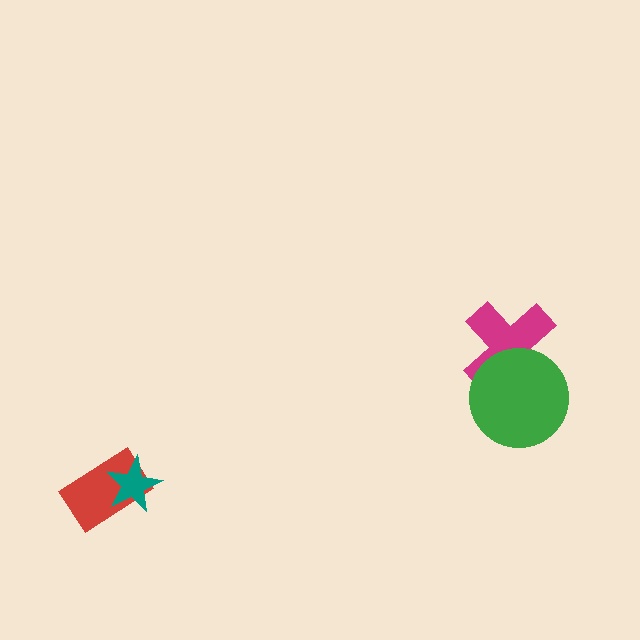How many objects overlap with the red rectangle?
1 object overlaps with the red rectangle.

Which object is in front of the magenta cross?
The green circle is in front of the magenta cross.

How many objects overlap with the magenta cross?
1 object overlaps with the magenta cross.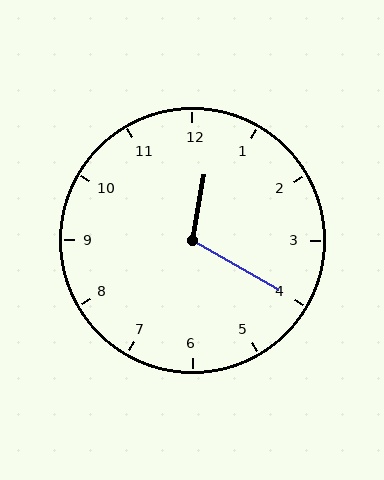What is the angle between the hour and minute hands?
Approximately 110 degrees.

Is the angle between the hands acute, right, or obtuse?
It is obtuse.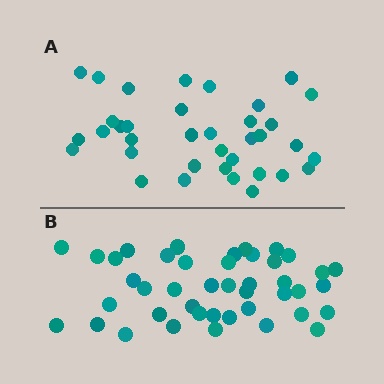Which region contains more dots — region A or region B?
Region B (the bottom region) has more dots.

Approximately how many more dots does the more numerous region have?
Region B has roughly 8 or so more dots than region A.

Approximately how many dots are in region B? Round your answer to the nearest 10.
About 40 dots. (The exact count is 43, which rounds to 40.)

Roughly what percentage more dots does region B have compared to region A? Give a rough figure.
About 20% more.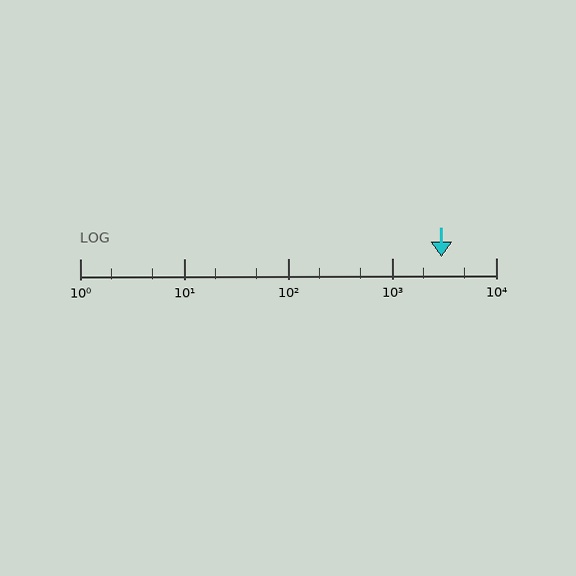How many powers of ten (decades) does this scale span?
The scale spans 4 decades, from 1 to 10000.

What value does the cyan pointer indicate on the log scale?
The pointer indicates approximately 3000.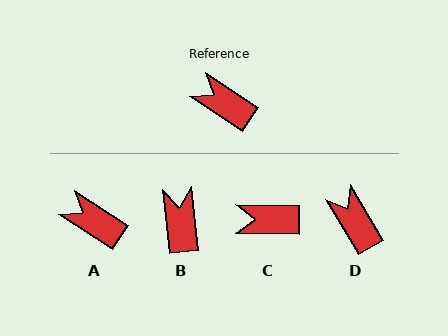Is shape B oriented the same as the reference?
No, it is off by about 50 degrees.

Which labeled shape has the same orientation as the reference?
A.